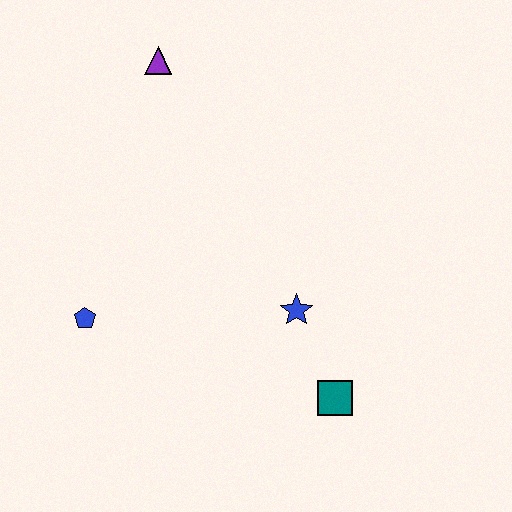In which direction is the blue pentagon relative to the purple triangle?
The blue pentagon is below the purple triangle.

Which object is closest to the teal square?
The blue star is closest to the teal square.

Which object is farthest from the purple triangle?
The teal square is farthest from the purple triangle.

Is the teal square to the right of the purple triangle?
Yes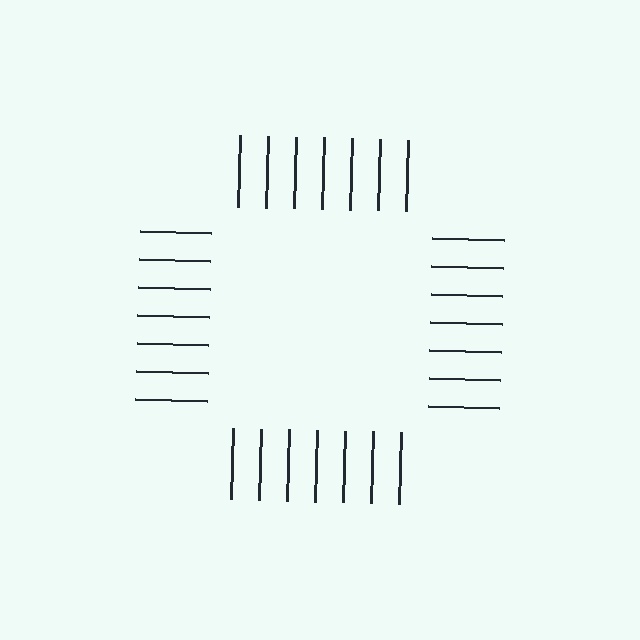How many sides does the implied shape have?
4 sides — the line-ends trace a square.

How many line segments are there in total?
28 — 7 along each of the 4 edges.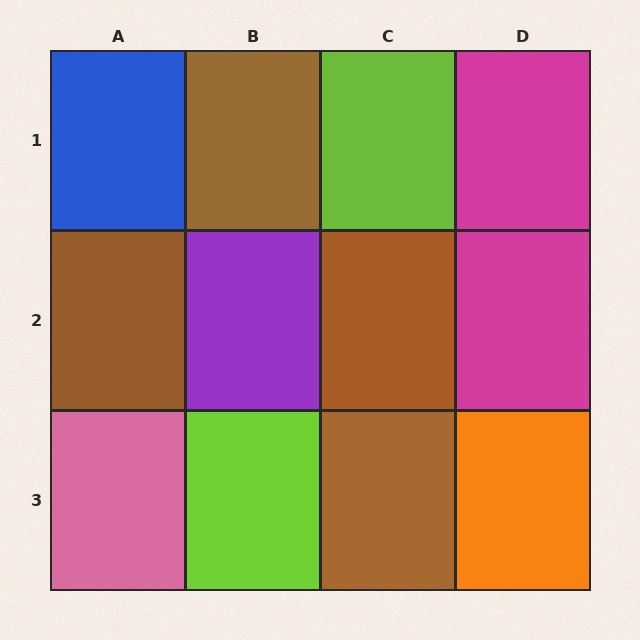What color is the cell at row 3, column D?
Orange.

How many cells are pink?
1 cell is pink.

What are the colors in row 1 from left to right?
Blue, brown, lime, magenta.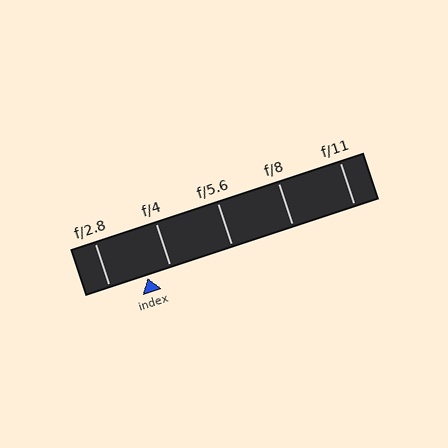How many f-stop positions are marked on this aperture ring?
There are 5 f-stop positions marked.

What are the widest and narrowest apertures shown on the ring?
The widest aperture shown is f/2.8 and the narrowest is f/11.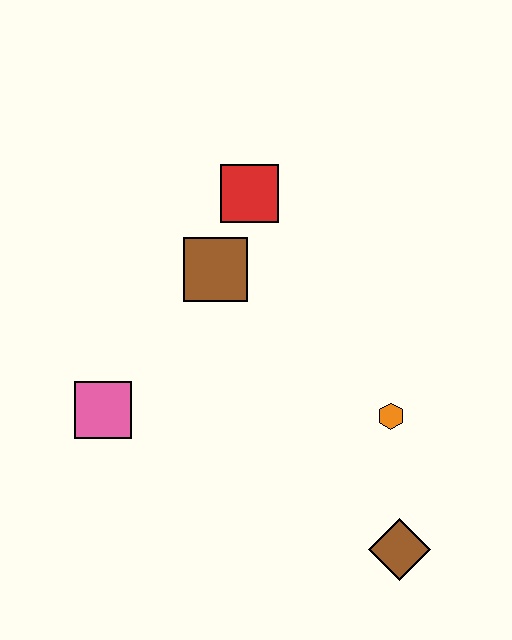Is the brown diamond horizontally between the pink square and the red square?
No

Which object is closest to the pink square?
The brown square is closest to the pink square.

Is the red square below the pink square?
No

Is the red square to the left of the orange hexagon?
Yes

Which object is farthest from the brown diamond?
The red square is farthest from the brown diamond.